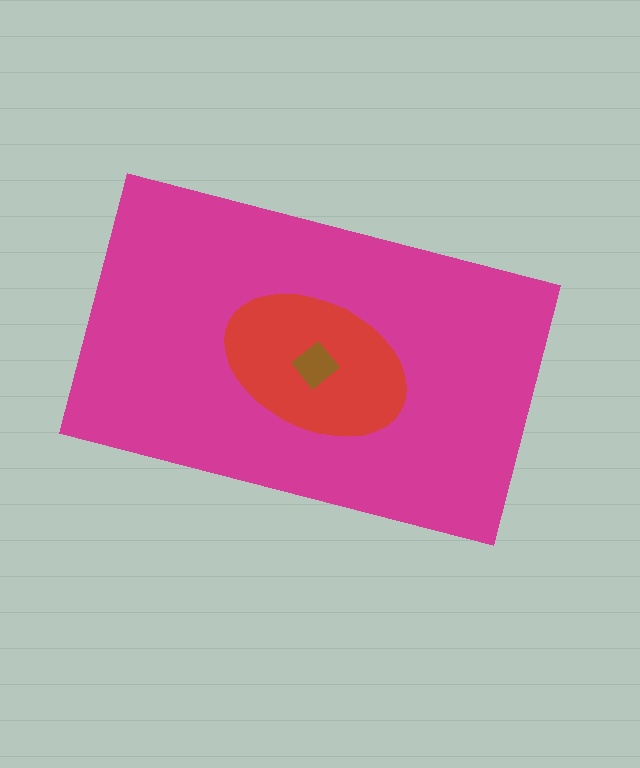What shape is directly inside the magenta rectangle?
The red ellipse.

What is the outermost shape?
The magenta rectangle.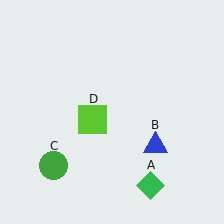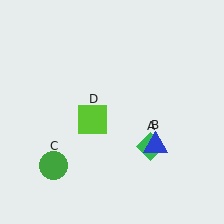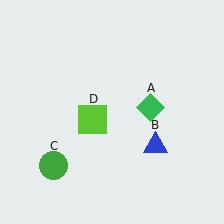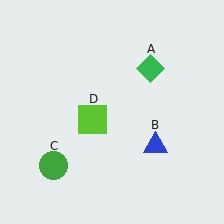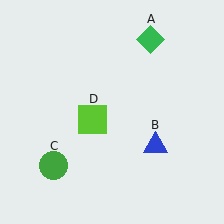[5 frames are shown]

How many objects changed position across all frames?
1 object changed position: green diamond (object A).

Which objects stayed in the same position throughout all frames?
Blue triangle (object B) and green circle (object C) and lime square (object D) remained stationary.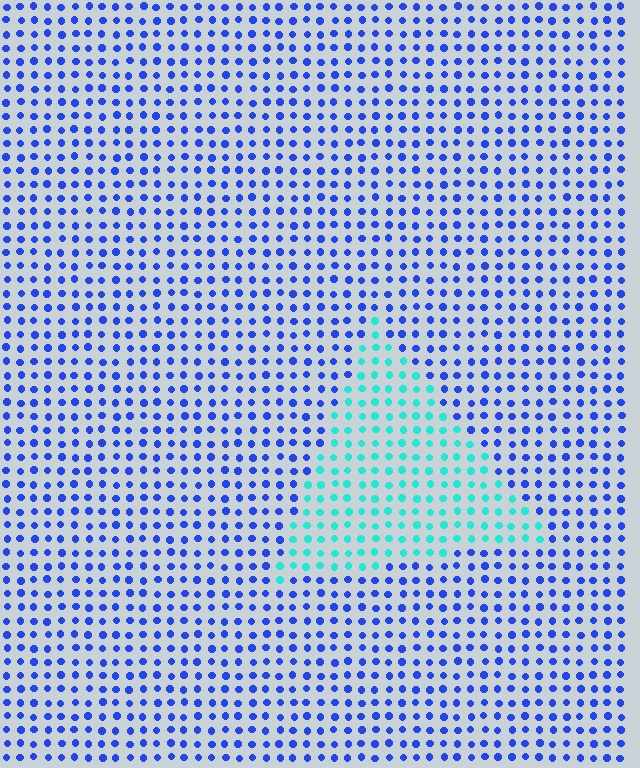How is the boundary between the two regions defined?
The boundary is defined purely by a slight shift in hue (about 55 degrees). Spacing, size, and orientation are identical on both sides.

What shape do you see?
I see a triangle.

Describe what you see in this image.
The image is filled with small blue elements in a uniform arrangement. A triangle-shaped region is visible where the elements are tinted to a slightly different hue, forming a subtle color boundary.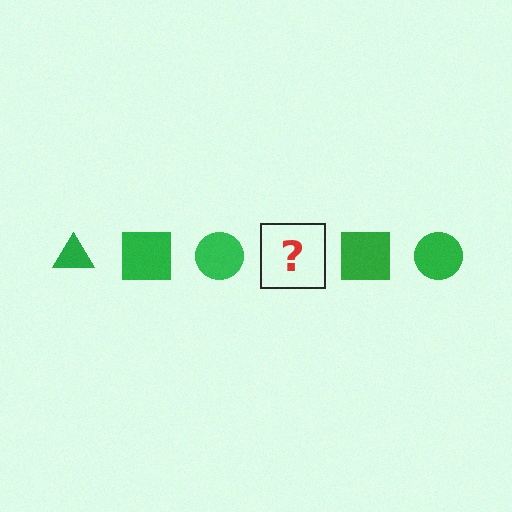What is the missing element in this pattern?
The missing element is a green triangle.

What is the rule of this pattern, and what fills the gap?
The rule is that the pattern cycles through triangle, square, circle shapes in green. The gap should be filled with a green triangle.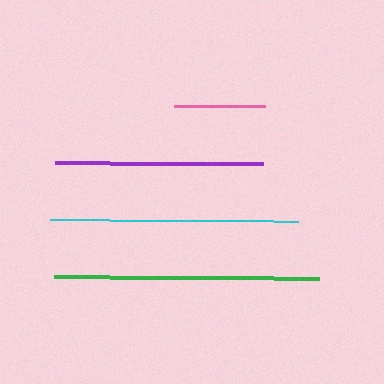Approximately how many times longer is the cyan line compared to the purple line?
The cyan line is approximately 1.2 times the length of the purple line.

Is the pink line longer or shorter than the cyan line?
The cyan line is longer than the pink line.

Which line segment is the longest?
The green line is the longest at approximately 265 pixels.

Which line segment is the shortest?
The pink line is the shortest at approximately 91 pixels.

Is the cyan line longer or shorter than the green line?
The green line is longer than the cyan line.